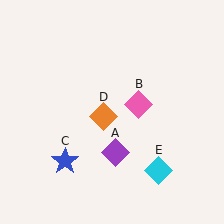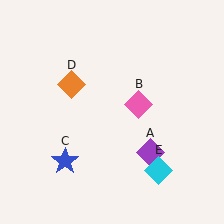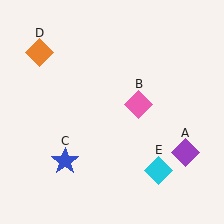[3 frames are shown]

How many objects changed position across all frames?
2 objects changed position: purple diamond (object A), orange diamond (object D).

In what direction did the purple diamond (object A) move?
The purple diamond (object A) moved right.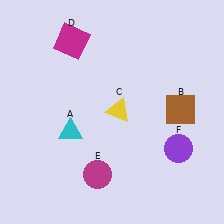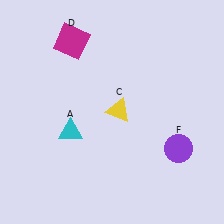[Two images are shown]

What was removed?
The brown square (B), the magenta circle (E) were removed in Image 2.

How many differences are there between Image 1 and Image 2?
There are 2 differences between the two images.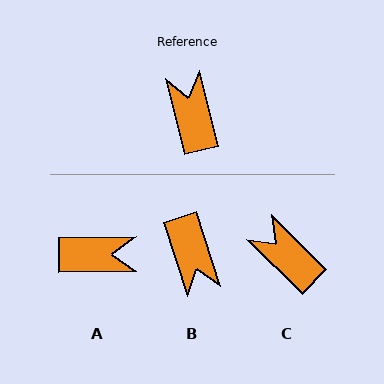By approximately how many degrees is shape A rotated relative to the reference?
Approximately 103 degrees clockwise.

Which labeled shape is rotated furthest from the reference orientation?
B, about 176 degrees away.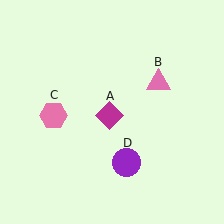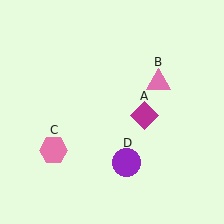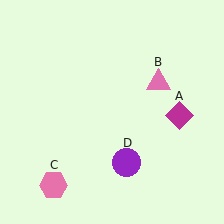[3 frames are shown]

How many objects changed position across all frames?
2 objects changed position: magenta diamond (object A), pink hexagon (object C).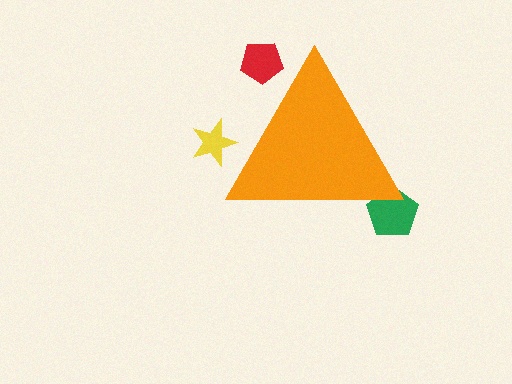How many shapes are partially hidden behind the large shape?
3 shapes are partially hidden.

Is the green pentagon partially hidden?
Yes, the green pentagon is partially hidden behind the orange triangle.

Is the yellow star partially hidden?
Yes, the yellow star is partially hidden behind the orange triangle.